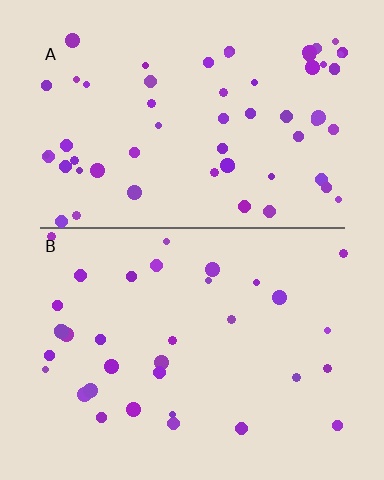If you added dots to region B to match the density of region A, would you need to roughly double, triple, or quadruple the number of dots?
Approximately double.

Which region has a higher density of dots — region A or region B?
A (the top).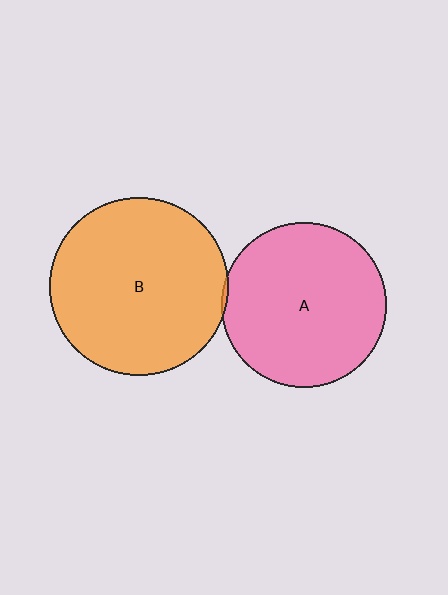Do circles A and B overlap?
Yes.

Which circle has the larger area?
Circle B (orange).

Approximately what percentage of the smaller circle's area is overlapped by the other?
Approximately 5%.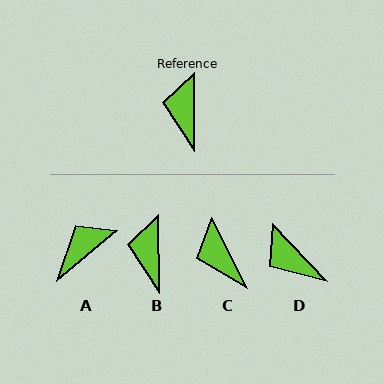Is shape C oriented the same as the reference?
No, it is off by about 27 degrees.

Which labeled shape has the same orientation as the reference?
B.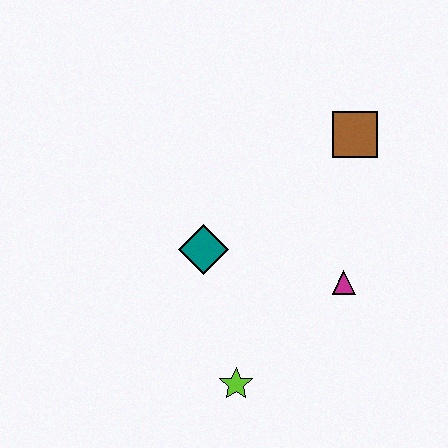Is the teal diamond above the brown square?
No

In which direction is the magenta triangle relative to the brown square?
The magenta triangle is below the brown square.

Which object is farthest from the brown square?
The lime star is farthest from the brown square.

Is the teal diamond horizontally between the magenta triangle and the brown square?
No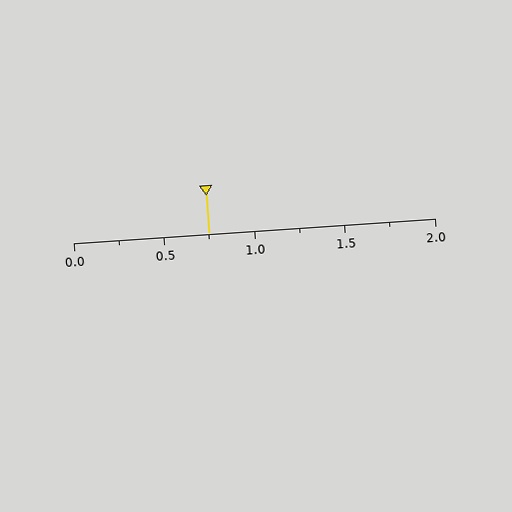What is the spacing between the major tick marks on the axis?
The major ticks are spaced 0.5 apart.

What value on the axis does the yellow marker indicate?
The marker indicates approximately 0.75.